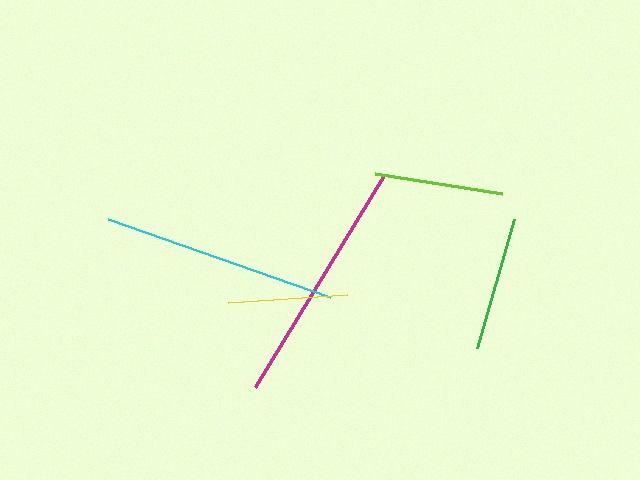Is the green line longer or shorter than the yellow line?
The green line is longer than the yellow line.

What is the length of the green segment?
The green segment is approximately 134 pixels long.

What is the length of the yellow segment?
The yellow segment is approximately 119 pixels long.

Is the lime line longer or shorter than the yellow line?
The lime line is longer than the yellow line.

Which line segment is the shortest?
The yellow line is the shortest at approximately 119 pixels.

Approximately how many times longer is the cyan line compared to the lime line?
The cyan line is approximately 1.8 times the length of the lime line.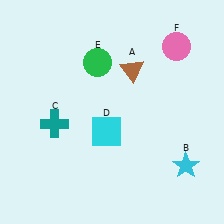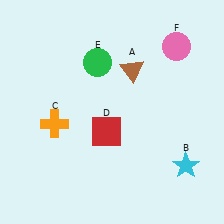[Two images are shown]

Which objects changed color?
C changed from teal to orange. D changed from cyan to red.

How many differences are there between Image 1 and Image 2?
There are 2 differences between the two images.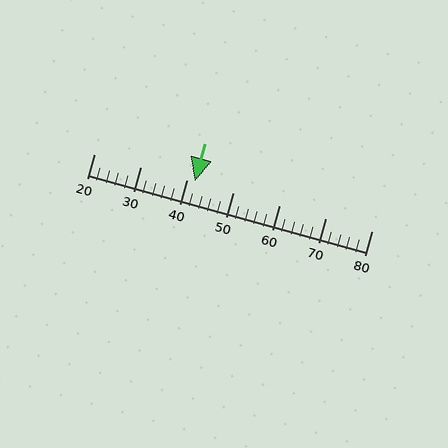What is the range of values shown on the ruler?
The ruler shows values from 20 to 80.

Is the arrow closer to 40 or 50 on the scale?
The arrow is closer to 40.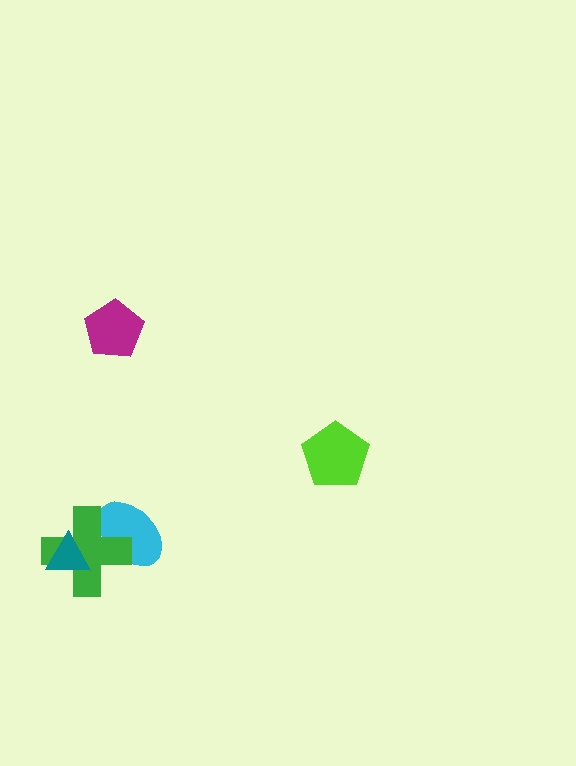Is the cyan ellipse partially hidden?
Yes, it is partially covered by another shape.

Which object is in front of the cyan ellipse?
The green cross is in front of the cyan ellipse.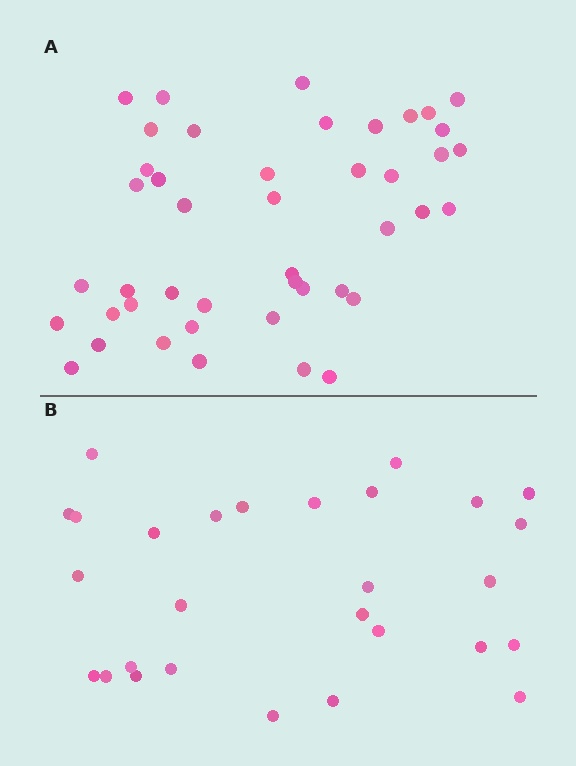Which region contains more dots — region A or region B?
Region A (the top region) has more dots.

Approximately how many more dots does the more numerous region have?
Region A has approximately 15 more dots than region B.